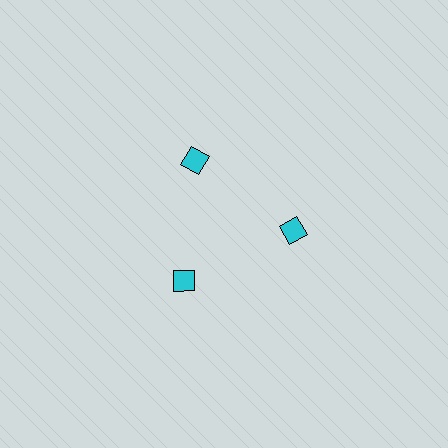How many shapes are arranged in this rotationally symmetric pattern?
There are 3 shapes, arranged in 3 groups of 1.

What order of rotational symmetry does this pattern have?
This pattern has 3-fold rotational symmetry.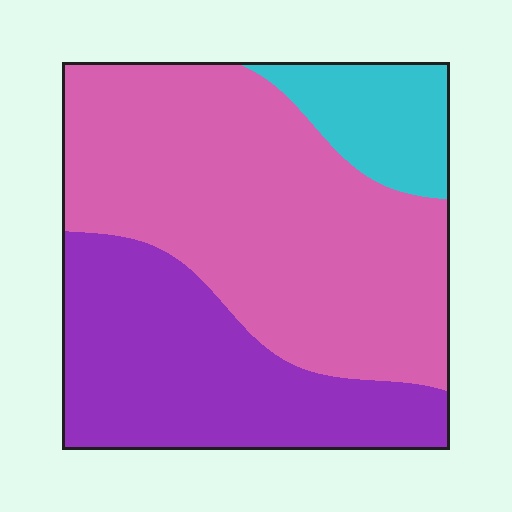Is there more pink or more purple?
Pink.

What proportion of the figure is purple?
Purple covers roughly 35% of the figure.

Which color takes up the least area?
Cyan, at roughly 10%.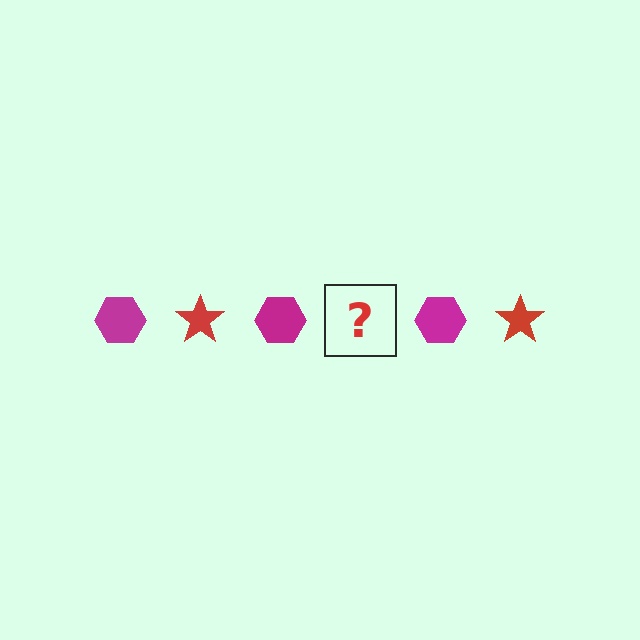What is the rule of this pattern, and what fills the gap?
The rule is that the pattern alternates between magenta hexagon and red star. The gap should be filled with a red star.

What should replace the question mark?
The question mark should be replaced with a red star.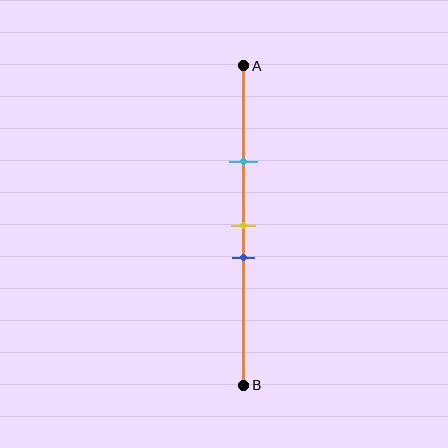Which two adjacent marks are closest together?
The yellow and blue marks are the closest adjacent pair.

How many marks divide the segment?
There are 3 marks dividing the segment.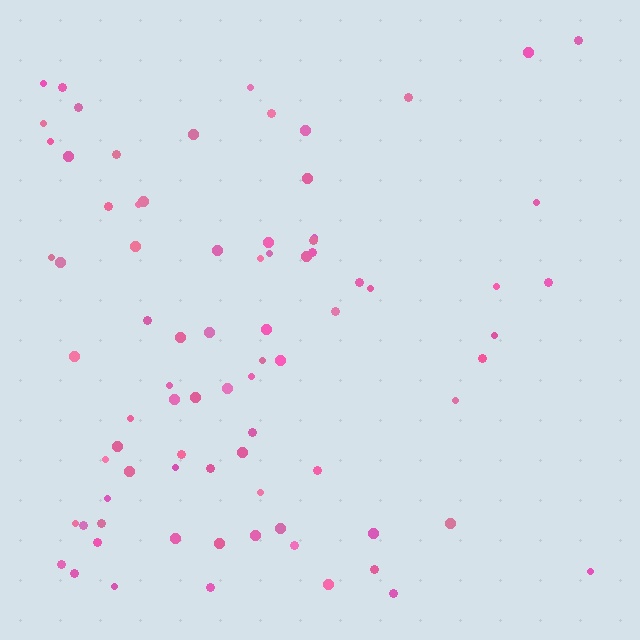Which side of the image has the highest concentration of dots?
The left.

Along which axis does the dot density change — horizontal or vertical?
Horizontal.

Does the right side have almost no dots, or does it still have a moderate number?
Still a moderate number, just noticeably fewer than the left.